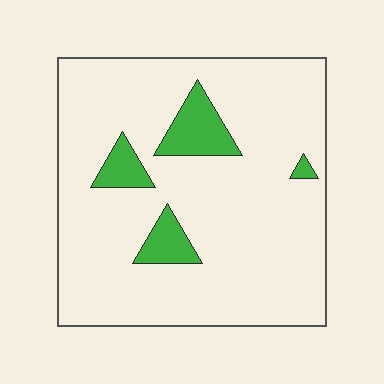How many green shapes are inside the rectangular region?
4.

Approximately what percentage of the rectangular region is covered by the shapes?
Approximately 10%.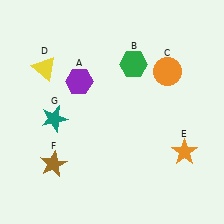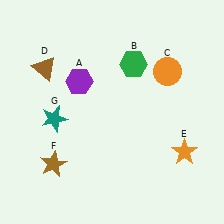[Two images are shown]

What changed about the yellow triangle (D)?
In Image 1, D is yellow. In Image 2, it changed to brown.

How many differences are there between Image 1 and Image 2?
There is 1 difference between the two images.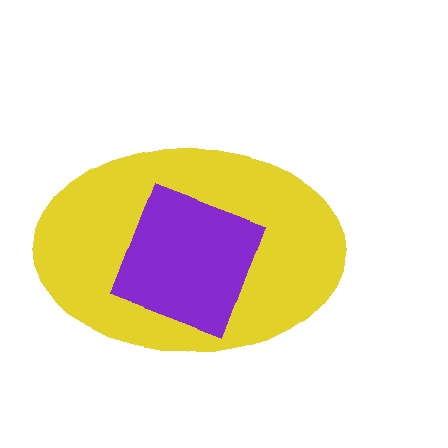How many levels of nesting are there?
2.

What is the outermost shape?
The yellow ellipse.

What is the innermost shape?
The purple square.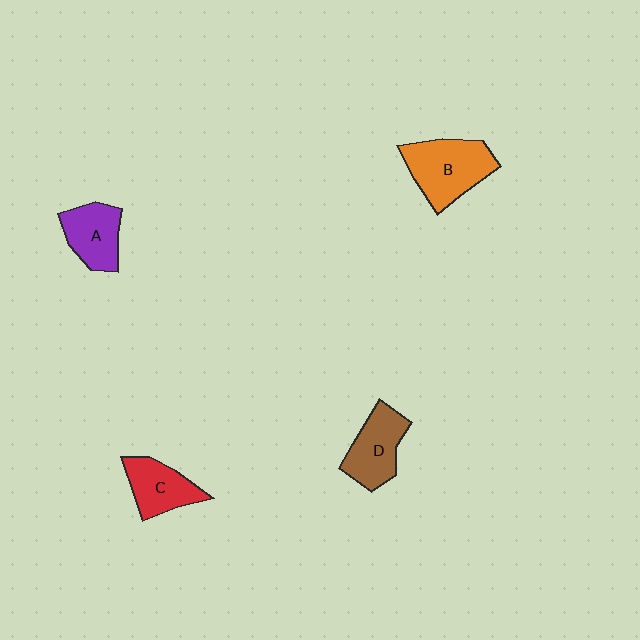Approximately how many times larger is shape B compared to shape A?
Approximately 1.4 times.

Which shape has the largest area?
Shape B (orange).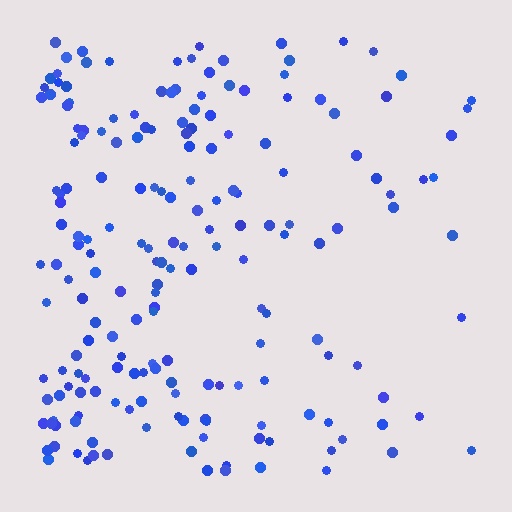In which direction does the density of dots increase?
From right to left, with the left side densest.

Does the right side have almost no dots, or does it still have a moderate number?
Still a moderate number, just noticeably fewer than the left.